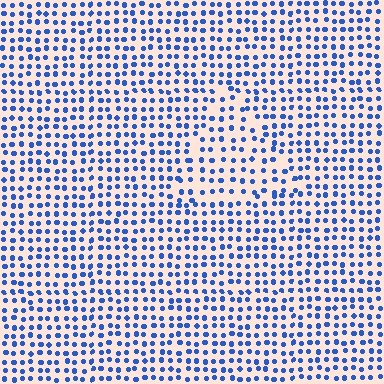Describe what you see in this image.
The image contains small blue elements arranged at two different densities. A triangle-shaped region is visible where the elements are less densely packed than the surrounding area.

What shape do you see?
I see a triangle.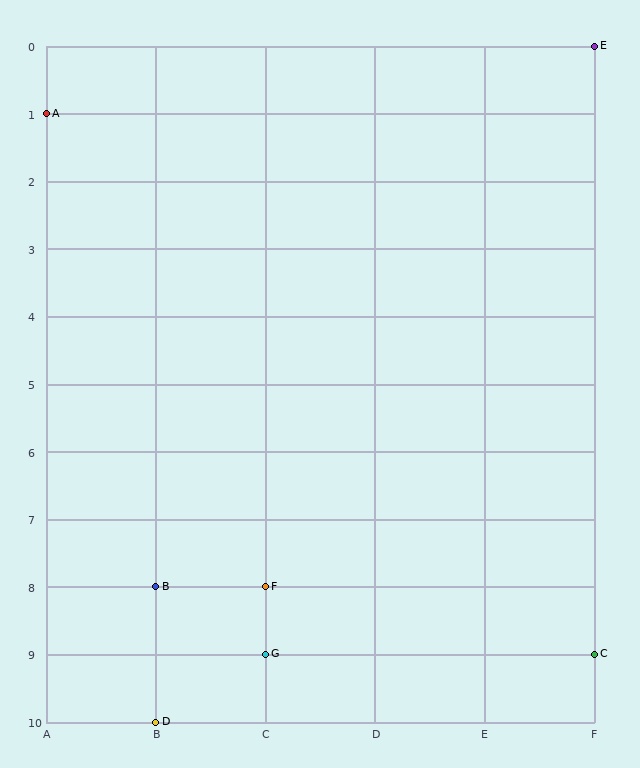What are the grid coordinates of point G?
Point G is at grid coordinates (C, 9).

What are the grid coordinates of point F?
Point F is at grid coordinates (C, 8).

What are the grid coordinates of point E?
Point E is at grid coordinates (F, 0).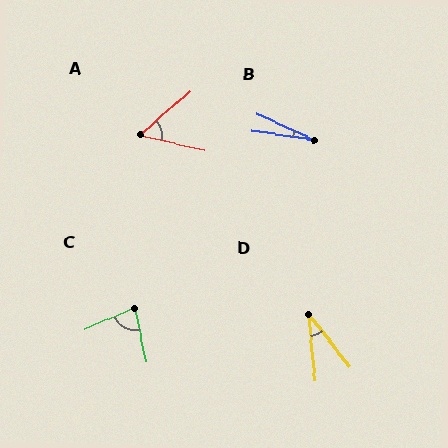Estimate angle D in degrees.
Approximately 32 degrees.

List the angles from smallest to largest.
B (16°), D (32°), A (55°), C (79°).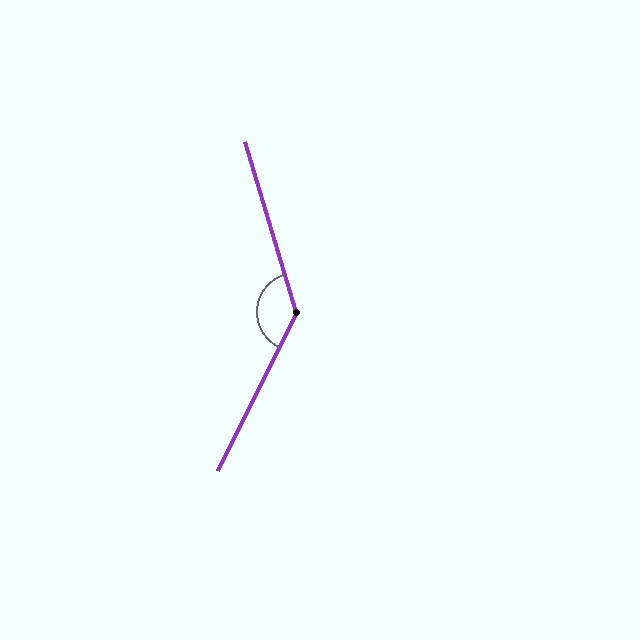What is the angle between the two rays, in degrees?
Approximately 137 degrees.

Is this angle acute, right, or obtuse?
It is obtuse.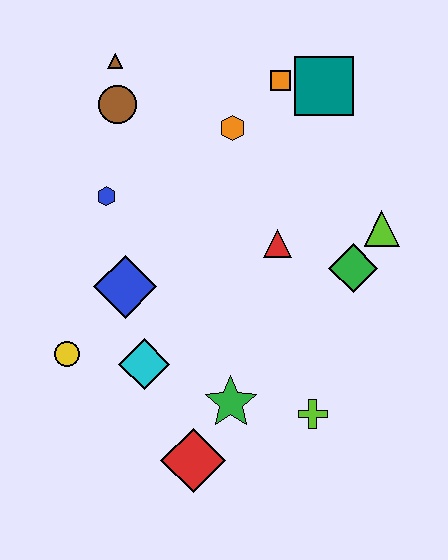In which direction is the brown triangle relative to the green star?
The brown triangle is above the green star.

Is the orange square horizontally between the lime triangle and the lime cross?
No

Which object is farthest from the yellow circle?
The teal square is farthest from the yellow circle.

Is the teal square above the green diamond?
Yes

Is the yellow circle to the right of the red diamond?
No